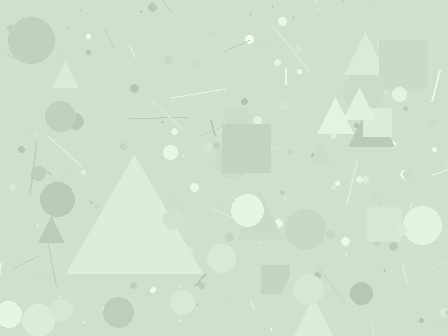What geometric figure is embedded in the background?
A triangle is embedded in the background.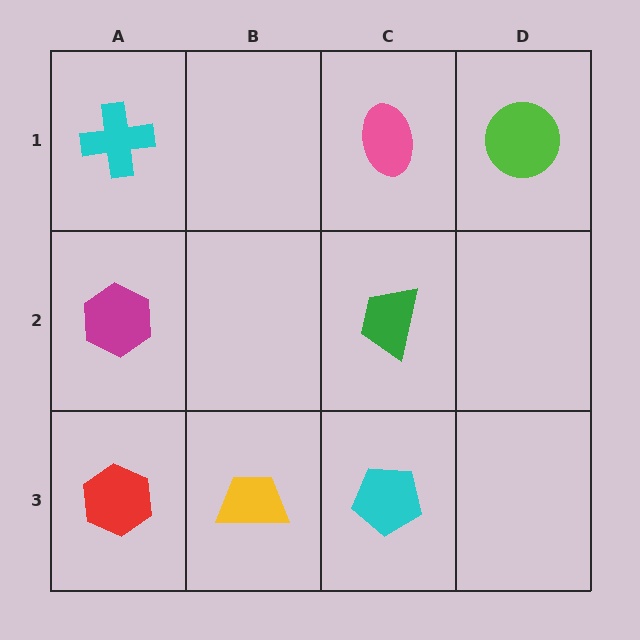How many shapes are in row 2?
2 shapes.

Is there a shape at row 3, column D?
No, that cell is empty.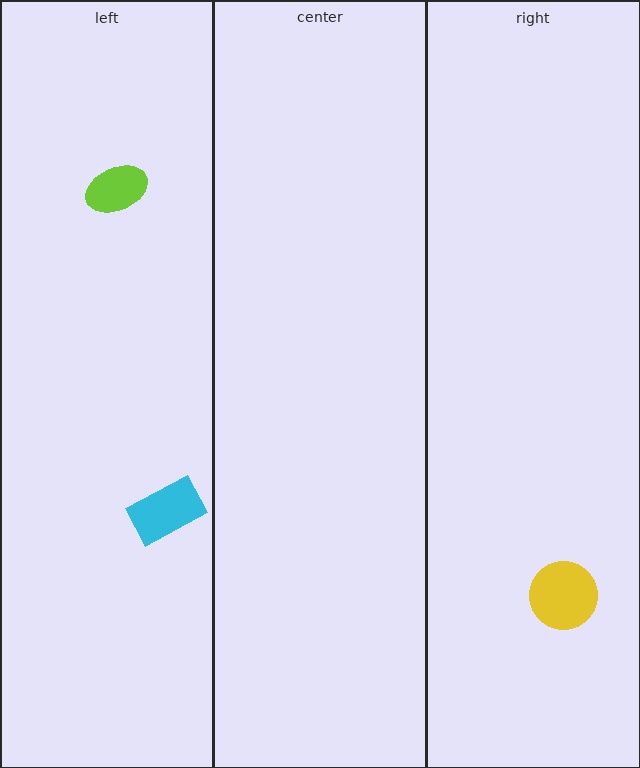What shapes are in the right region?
The yellow circle.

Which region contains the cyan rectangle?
The left region.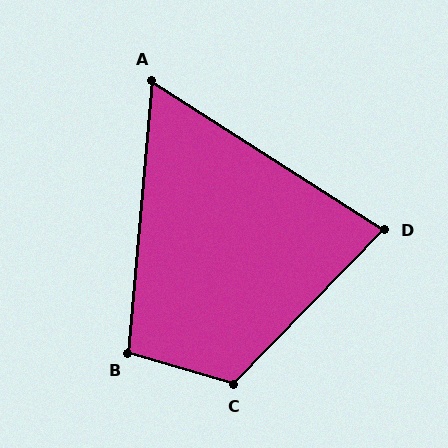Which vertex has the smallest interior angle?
A, at approximately 62 degrees.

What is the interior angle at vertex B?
Approximately 102 degrees (obtuse).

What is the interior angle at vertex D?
Approximately 78 degrees (acute).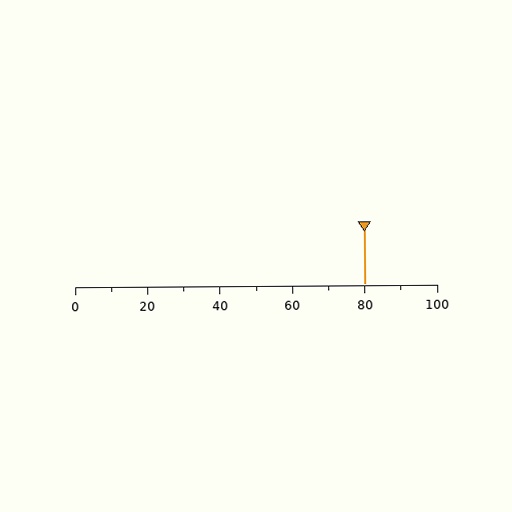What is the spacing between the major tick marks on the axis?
The major ticks are spaced 20 apart.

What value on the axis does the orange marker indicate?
The marker indicates approximately 80.